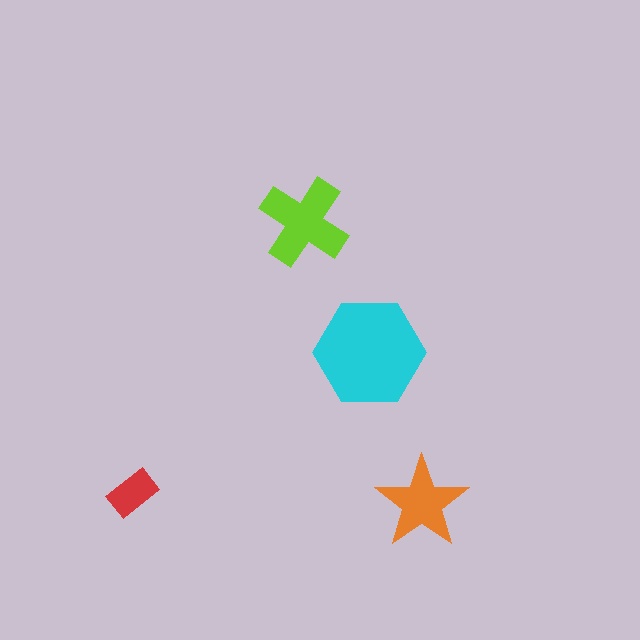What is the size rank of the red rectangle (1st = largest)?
4th.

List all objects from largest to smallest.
The cyan hexagon, the lime cross, the orange star, the red rectangle.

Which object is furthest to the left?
The red rectangle is leftmost.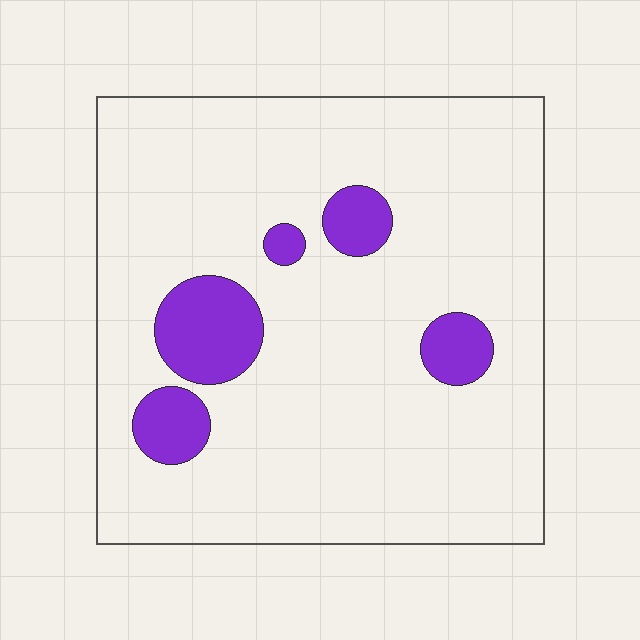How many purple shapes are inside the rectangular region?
5.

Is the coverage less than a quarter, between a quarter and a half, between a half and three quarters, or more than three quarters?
Less than a quarter.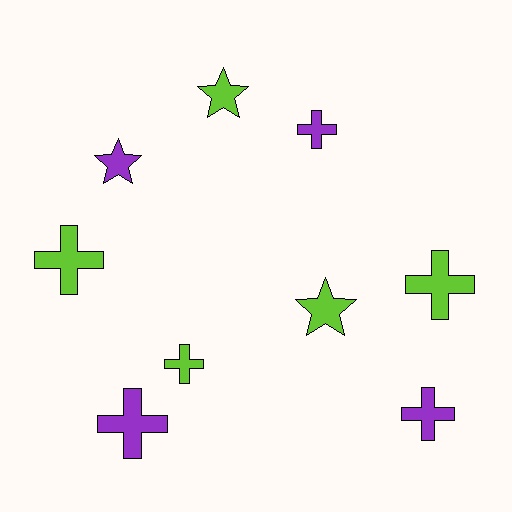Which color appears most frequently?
Lime, with 5 objects.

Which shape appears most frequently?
Cross, with 6 objects.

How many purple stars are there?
There is 1 purple star.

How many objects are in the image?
There are 9 objects.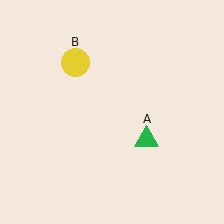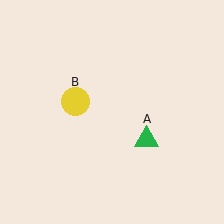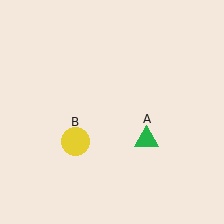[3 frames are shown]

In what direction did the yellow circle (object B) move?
The yellow circle (object B) moved down.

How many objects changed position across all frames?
1 object changed position: yellow circle (object B).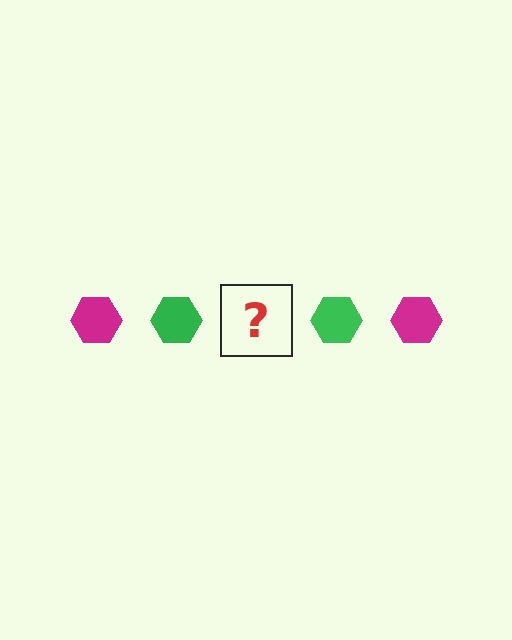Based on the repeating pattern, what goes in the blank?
The blank should be a magenta hexagon.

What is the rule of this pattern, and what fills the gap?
The rule is that the pattern cycles through magenta, green hexagons. The gap should be filled with a magenta hexagon.